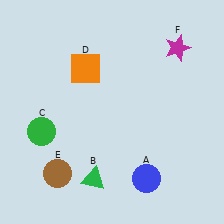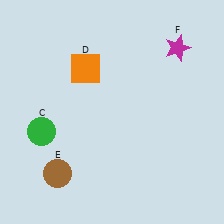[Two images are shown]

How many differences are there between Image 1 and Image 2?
There are 2 differences between the two images.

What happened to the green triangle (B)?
The green triangle (B) was removed in Image 2. It was in the bottom-left area of Image 1.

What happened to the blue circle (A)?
The blue circle (A) was removed in Image 2. It was in the bottom-right area of Image 1.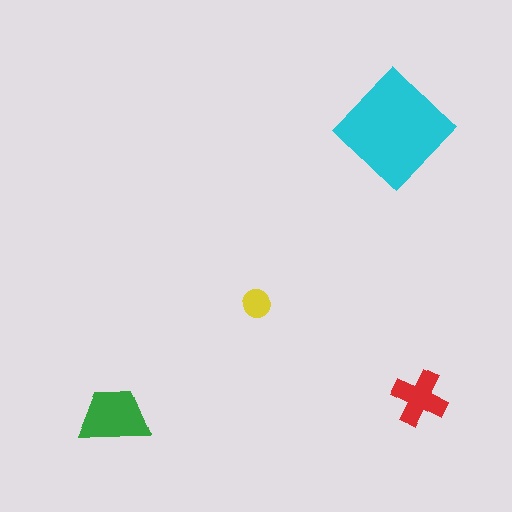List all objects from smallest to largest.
The yellow circle, the red cross, the green trapezoid, the cyan diamond.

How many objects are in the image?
There are 4 objects in the image.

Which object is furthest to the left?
The green trapezoid is leftmost.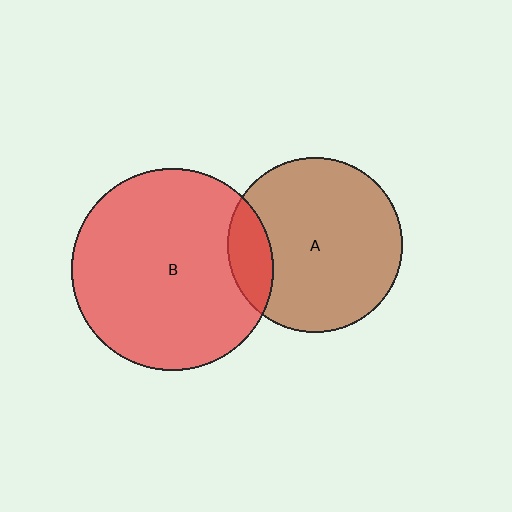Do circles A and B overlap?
Yes.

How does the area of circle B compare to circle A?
Approximately 1.3 times.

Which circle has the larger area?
Circle B (red).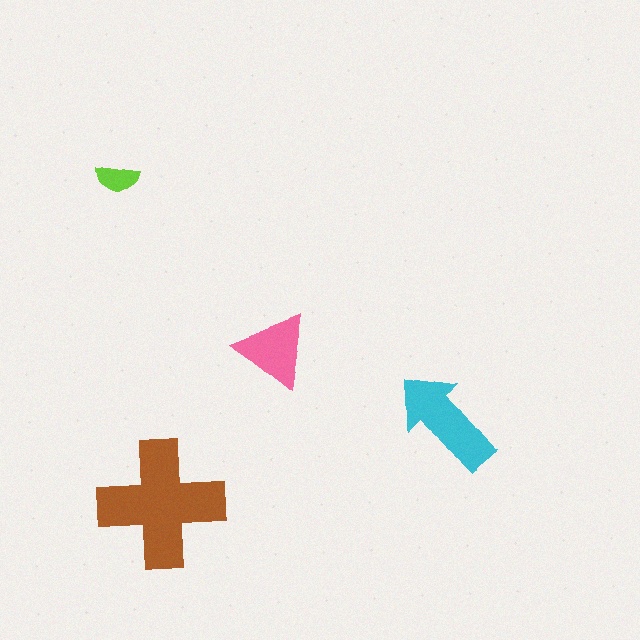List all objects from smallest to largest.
The lime semicircle, the pink triangle, the cyan arrow, the brown cross.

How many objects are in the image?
There are 4 objects in the image.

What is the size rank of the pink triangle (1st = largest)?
3rd.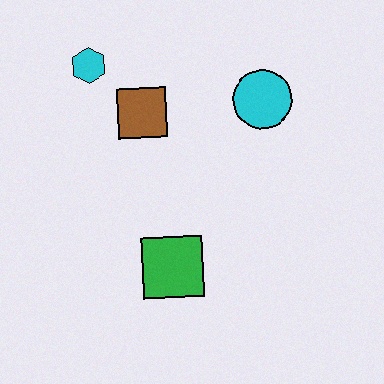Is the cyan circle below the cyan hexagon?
Yes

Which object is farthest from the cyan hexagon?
The green square is farthest from the cyan hexagon.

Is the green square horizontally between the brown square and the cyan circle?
Yes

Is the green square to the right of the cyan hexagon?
Yes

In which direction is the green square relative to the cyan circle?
The green square is below the cyan circle.